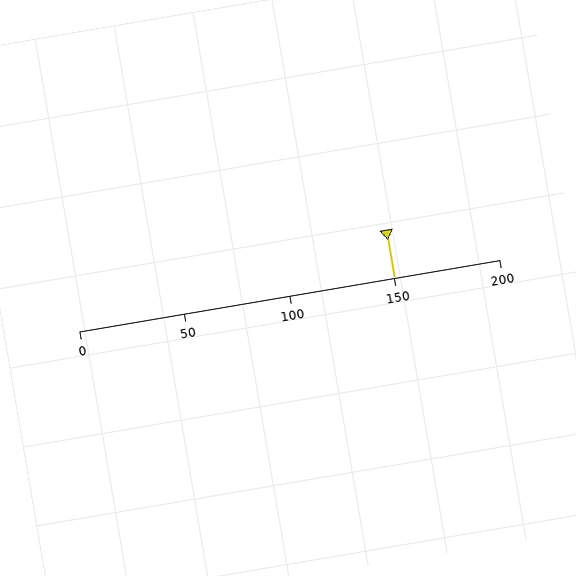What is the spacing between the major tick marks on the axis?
The major ticks are spaced 50 apart.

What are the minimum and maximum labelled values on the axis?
The axis runs from 0 to 200.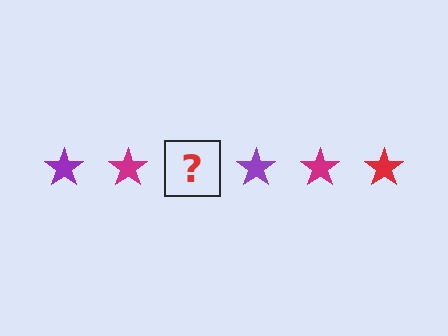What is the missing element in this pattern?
The missing element is a red star.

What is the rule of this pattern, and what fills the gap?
The rule is that the pattern cycles through purple, magenta, red stars. The gap should be filled with a red star.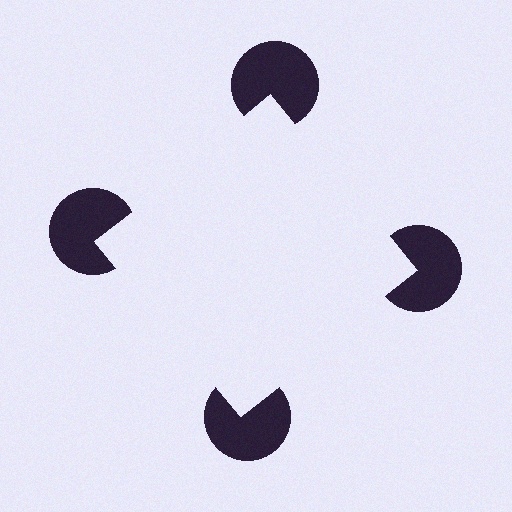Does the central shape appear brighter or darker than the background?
It typically appears slightly brighter than the background, even though no actual brightness change is drawn.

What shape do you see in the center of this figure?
An illusory square — its edges are inferred from the aligned wedge cuts in the pac-man discs, not physically drawn.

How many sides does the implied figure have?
4 sides.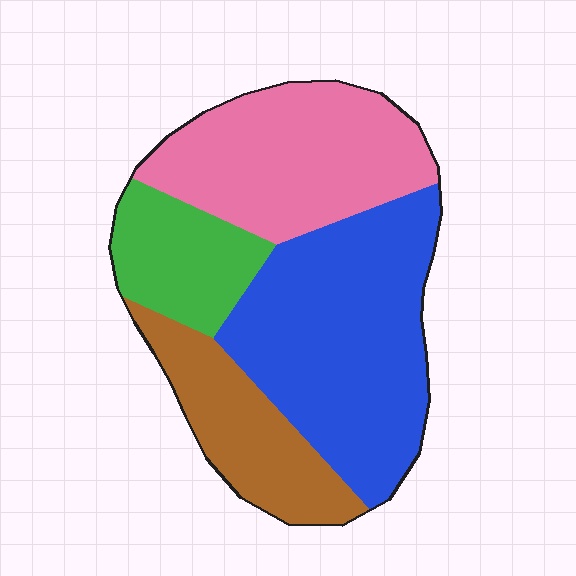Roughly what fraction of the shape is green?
Green takes up about one eighth (1/8) of the shape.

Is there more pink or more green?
Pink.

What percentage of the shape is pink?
Pink takes up between a sixth and a third of the shape.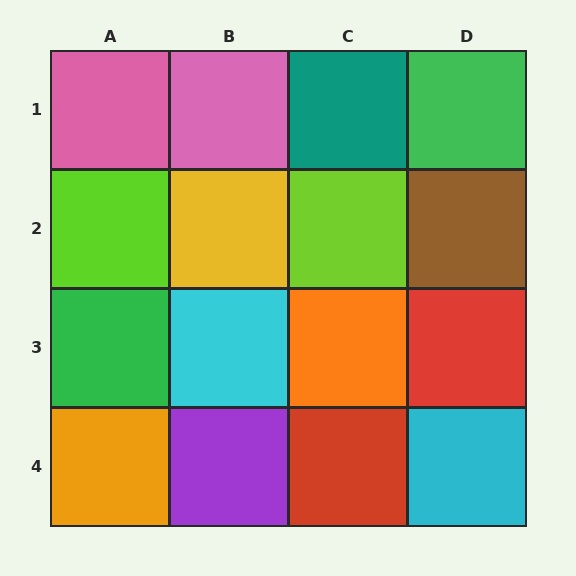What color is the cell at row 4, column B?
Purple.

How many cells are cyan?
2 cells are cyan.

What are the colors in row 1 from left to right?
Pink, pink, teal, green.